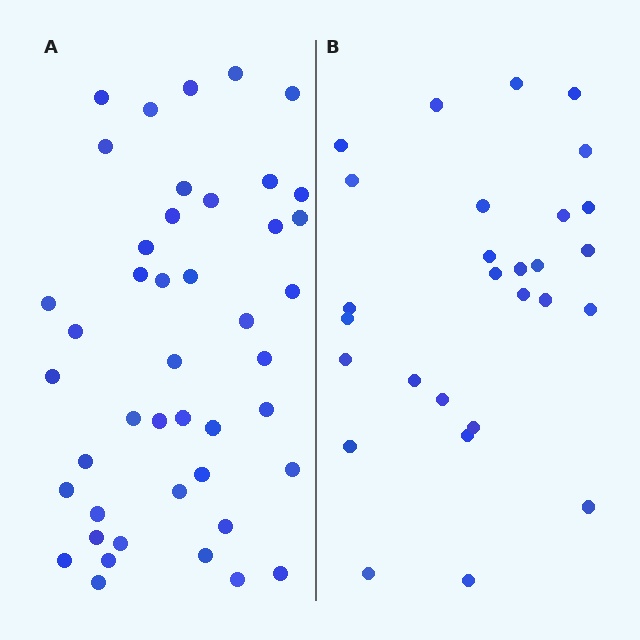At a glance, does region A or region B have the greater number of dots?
Region A (the left region) has more dots.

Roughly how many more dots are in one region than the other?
Region A has approximately 15 more dots than region B.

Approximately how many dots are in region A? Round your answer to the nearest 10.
About 40 dots. (The exact count is 44, which rounds to 40.)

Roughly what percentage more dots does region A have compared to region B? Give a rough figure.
About 55% more.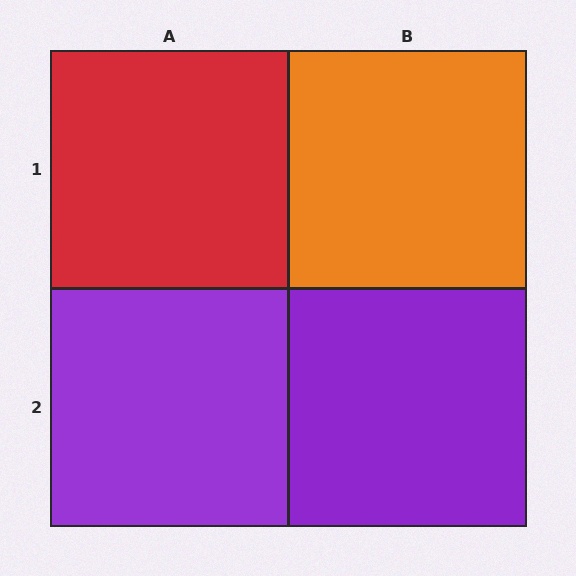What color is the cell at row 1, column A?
Red.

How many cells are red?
1 cell is red.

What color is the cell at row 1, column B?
Orange.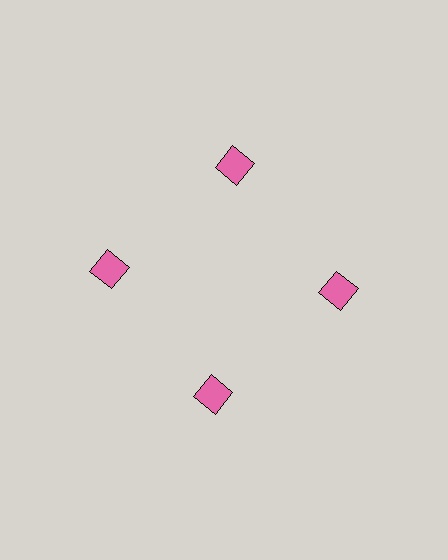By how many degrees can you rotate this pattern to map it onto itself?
The pattern maps onto itself every 90 degrees of rotation.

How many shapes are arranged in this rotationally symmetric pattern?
There are 4 shapes, arranged in 4 groups of 1.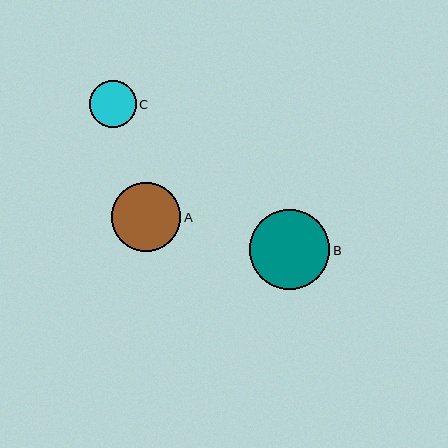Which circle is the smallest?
Circle C is the smallest with a size of approximately 47 pixels.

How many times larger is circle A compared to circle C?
Circle A is approximately 1.5 times the size of circle C.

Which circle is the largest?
Circle B is the largest with a size of approximately 80 pixels.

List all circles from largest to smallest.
From largest to smallest: B, A, C.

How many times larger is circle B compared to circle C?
Circle B is approximately 1.7 times the size of circle C.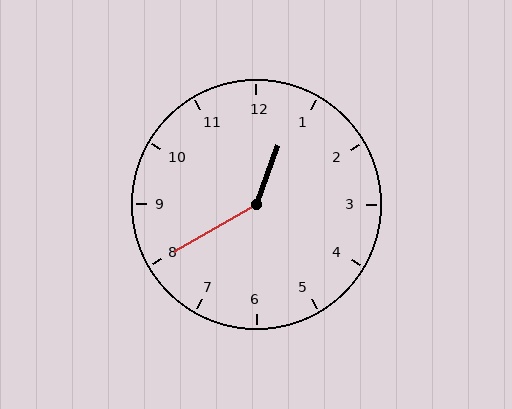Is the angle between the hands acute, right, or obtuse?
It is obtuse.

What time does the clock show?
12:40.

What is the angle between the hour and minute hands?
Approximately 140 degrees.